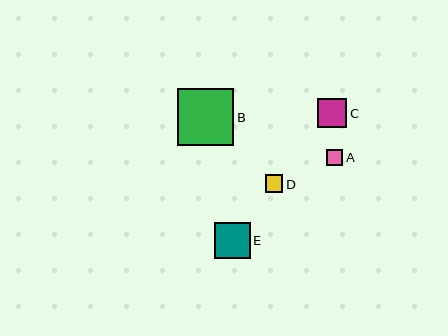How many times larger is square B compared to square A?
Square B is approximately 3.5 times the size of square A.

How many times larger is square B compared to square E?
Square B is approximately 1.5 times the size of square E.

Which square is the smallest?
Square A is the smallest with a size of approximately 16 pixels.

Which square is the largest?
Square B is the largest with a size of approximately 56 pixels.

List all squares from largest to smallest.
From largest to smallest: B, E, C, D, A.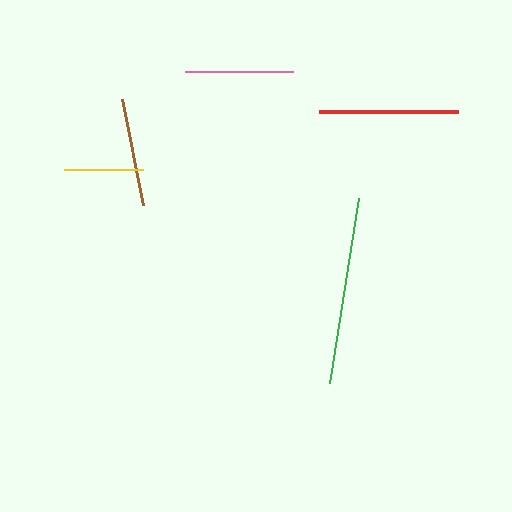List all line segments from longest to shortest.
From longest to shortest: green, red, brown, pink, yellow.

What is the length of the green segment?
The green segment is approximately 187 pixels long.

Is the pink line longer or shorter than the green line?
The green line is longer than the pink line.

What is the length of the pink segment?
The pink segment is approximately 107 pixels long.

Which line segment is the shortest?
The yellow line is the shortest at approximately 78 pixels.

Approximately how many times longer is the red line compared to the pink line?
The red line is approximately 1.3 times the length of the pink line.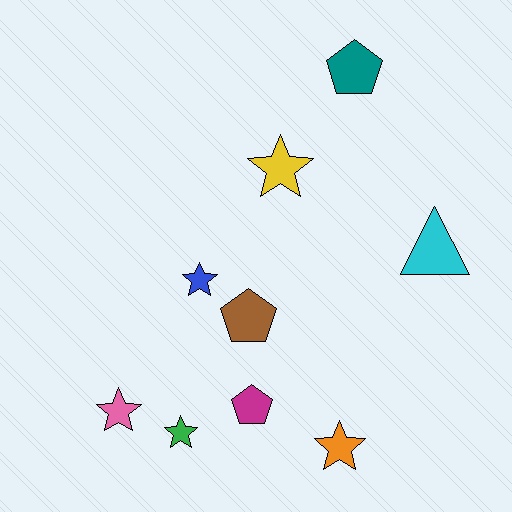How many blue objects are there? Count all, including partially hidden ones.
There is 1 blue object.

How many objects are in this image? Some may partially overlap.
There are 9 objects.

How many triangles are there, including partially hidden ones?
There is 1 triangle.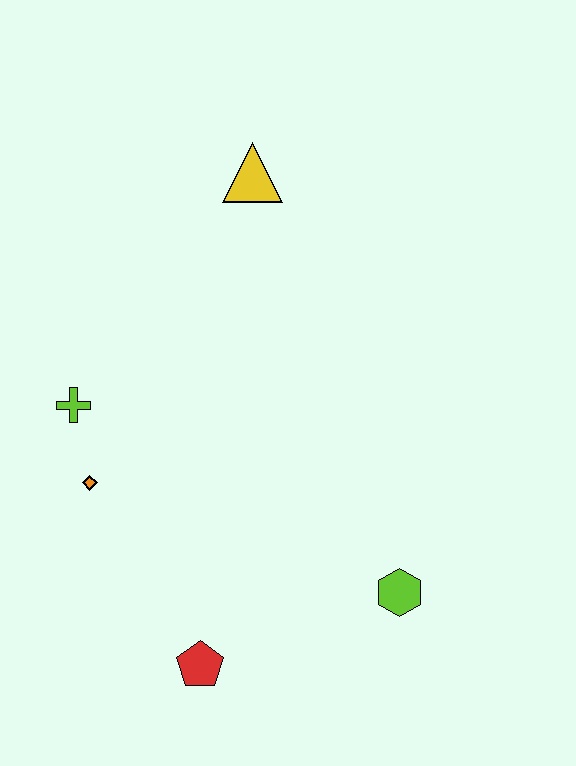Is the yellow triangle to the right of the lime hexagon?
No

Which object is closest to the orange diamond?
The lime cross is closest to the orange diamond.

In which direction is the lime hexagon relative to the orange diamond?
The lime hexagon is to the right of the orange diamond.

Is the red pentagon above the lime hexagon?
No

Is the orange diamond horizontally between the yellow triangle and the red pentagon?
No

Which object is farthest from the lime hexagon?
The yellow triangle is farthest from the lime hexagon.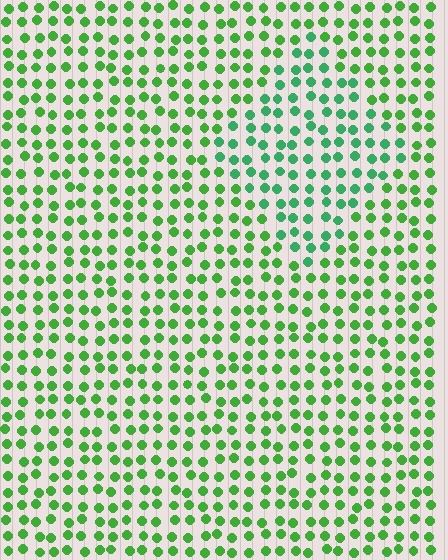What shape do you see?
I see a diamond.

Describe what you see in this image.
The image is filled with small green elements in a uniform arrangement. A diamond-shaped region is visible where the elements are tinted to a slightly different hue, forming a subtle color boundary.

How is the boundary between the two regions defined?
The boundary is defined purely by a slight shift in hue (about 28 degrees). Spacing, size, and orientation are identical on both sides.